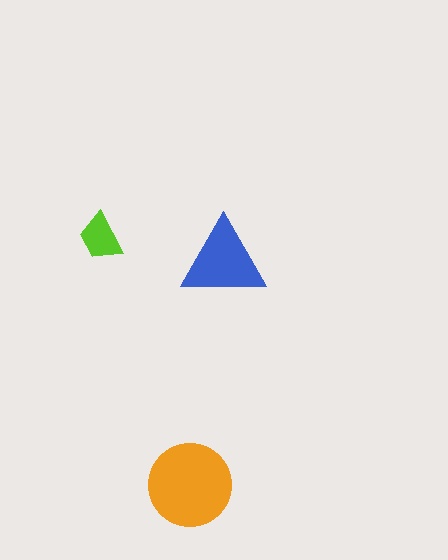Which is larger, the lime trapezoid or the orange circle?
The orange circle.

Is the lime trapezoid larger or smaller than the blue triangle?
Smaller.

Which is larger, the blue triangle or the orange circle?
The orange circle.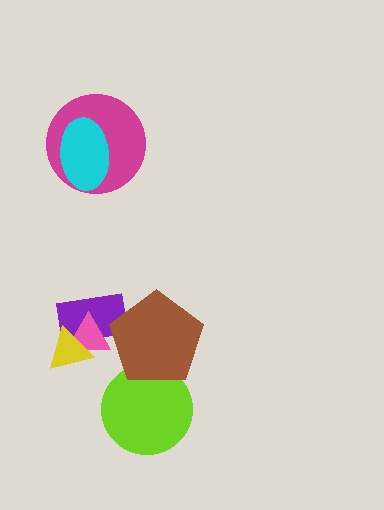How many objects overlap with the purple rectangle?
3 objects overlap with the purple rectangle.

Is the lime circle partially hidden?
Yes, it is partially covered by another shape.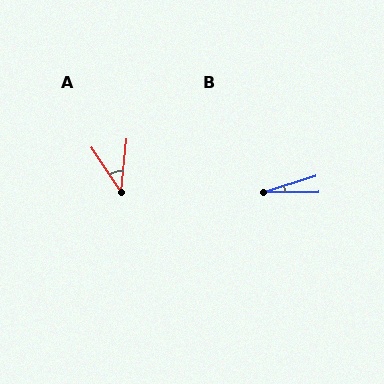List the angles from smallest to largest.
B (17°), A (40°).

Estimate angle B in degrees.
Approximately 17 degrees.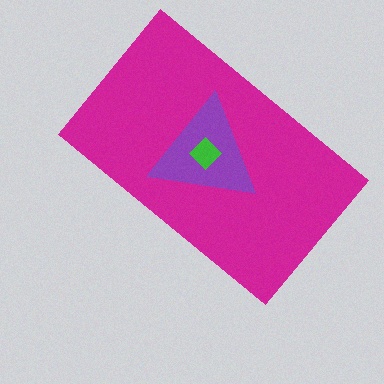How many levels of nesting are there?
3.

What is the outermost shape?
The magenta rectangle.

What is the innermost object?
The green diamond.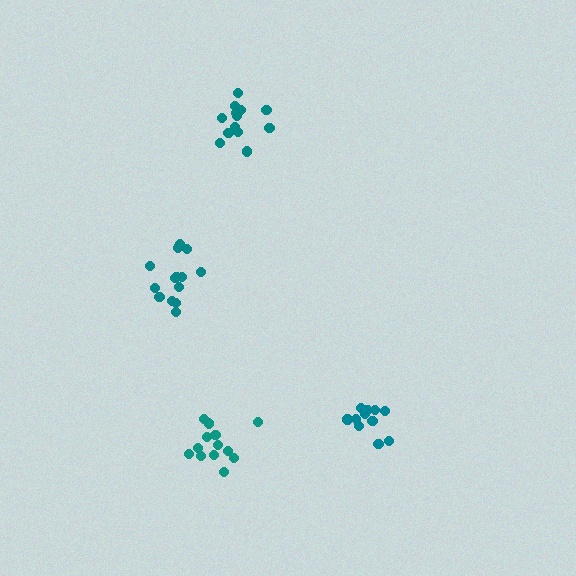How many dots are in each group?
Group 1: 13 dots, Group 2: 13 dots, Group 3: 11 dots, Group 4: 15 dots (52 total).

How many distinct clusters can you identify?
There are 4 distinct clusters.